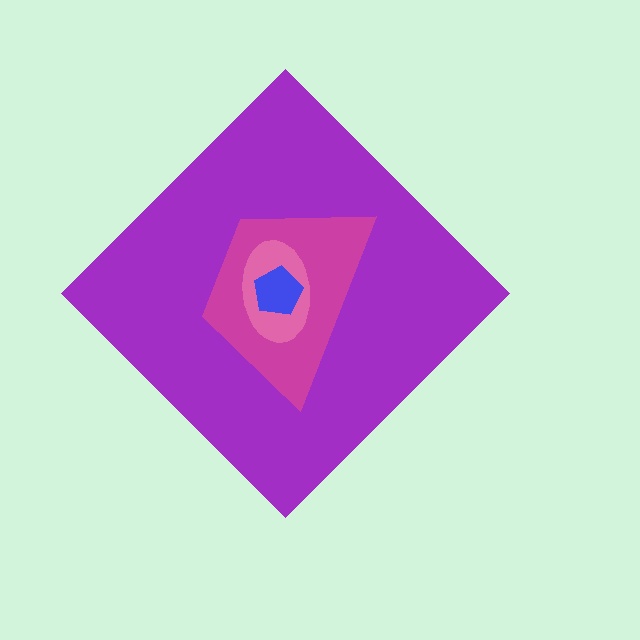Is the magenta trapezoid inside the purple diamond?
Yes.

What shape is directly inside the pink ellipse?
The blue pentagon.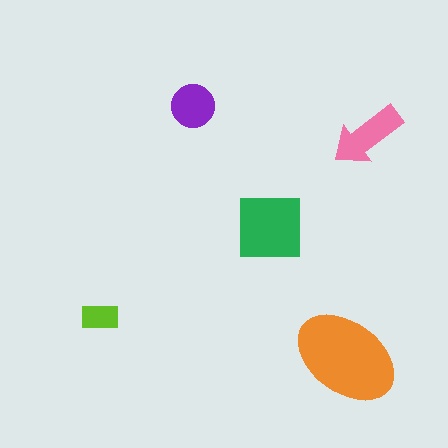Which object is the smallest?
The lime rectangle.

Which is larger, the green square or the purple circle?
The green square.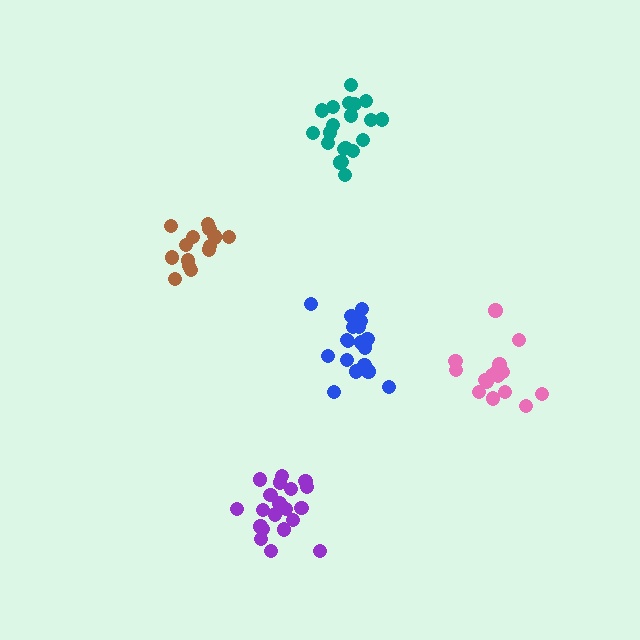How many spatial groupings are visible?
There are 5 spatial groupings.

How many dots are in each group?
Group 1: 20 dots, Group 2: 20 dots, Group 3: 16 dots, Group 4: 20 dots, Group 5: 15 dots (91 total).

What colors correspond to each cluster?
The clusters are colored: purple, blue, pink, teal, brown.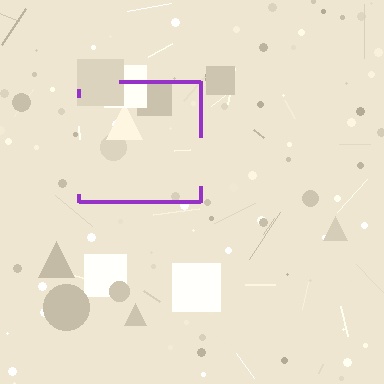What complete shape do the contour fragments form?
The contour fragments form a square.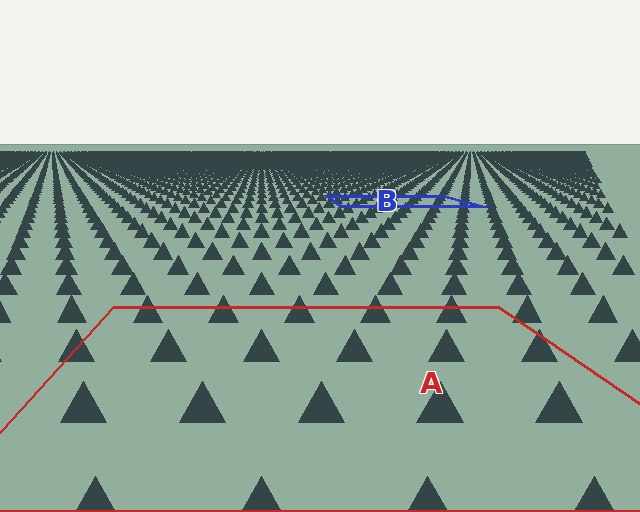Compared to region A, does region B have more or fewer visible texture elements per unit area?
Region B has more texture elements per unit area — they are packed more densely because it is farther away.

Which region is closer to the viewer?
Region A is closer. The texture elements there are larger and more spread out.